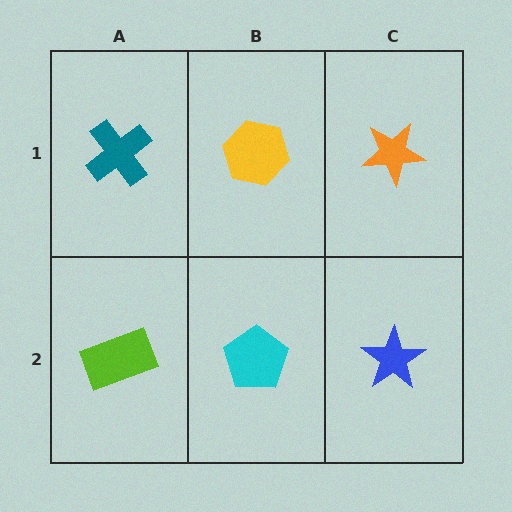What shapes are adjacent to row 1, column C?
A blue star (row 2, column C), a yellow hexagon (row 1, column B).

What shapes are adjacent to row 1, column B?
A cyan pentagon (row 2, column B), a teal cross (row 1, column A), an orange star (row 1, column C).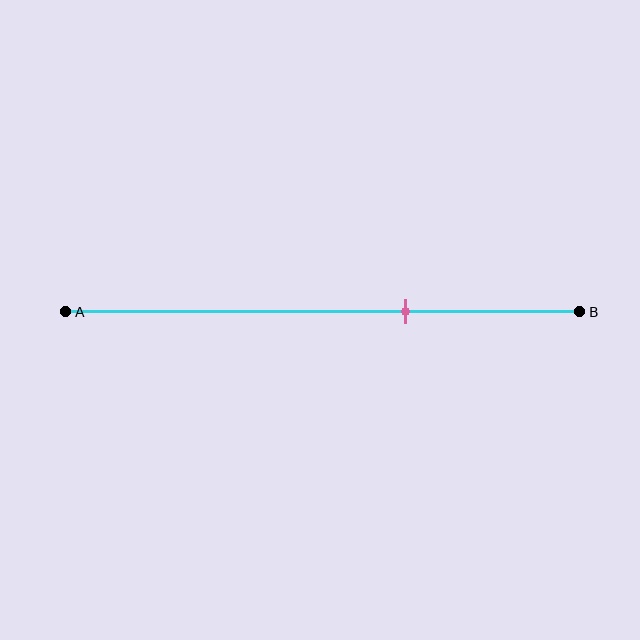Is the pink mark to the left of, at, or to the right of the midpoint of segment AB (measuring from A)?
The pink mark is to the right of the midpoint of segment AB.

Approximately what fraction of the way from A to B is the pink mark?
The pink mark is approximately 65% of the way from A to B.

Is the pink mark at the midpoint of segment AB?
No, the mark is at about 65% from A, not at the 50% midpoint.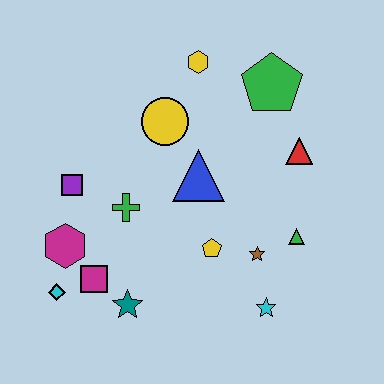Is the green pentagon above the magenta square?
Yes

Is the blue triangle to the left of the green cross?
No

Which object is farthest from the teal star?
The green pentagon is farthest from the teal star.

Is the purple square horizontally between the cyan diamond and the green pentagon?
Yes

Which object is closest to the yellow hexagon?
The yellow circle is closest to the yellow hexagon.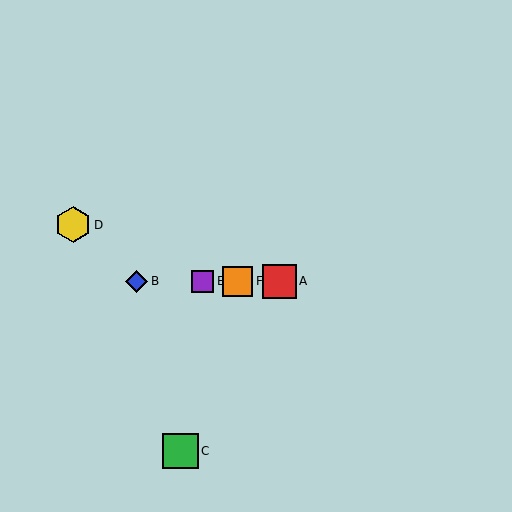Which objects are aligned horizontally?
Objects A, B, E, F are aligned horizontally.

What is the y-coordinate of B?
Object B is at y≈281.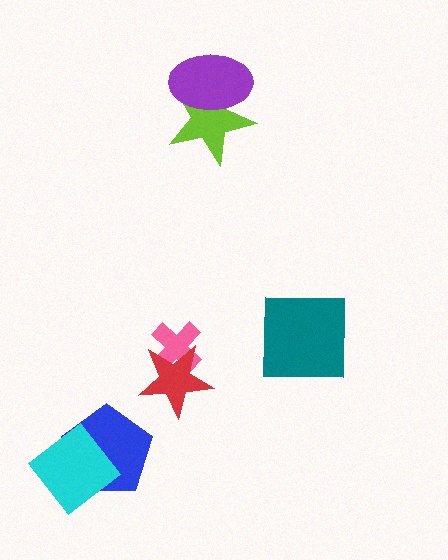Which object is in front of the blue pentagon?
The cyan diamond is in front of the blue pentagon.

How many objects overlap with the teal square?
0 objects overlap with the teal square.